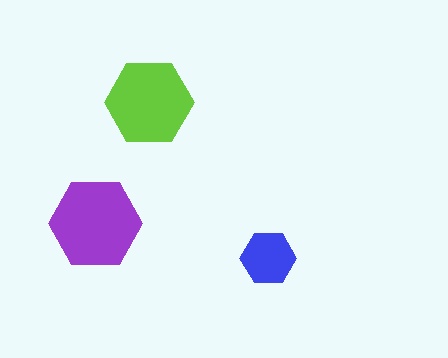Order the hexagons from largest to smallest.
the purple one, the lime one, the blue one.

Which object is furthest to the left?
The purple hexagon is leftmost.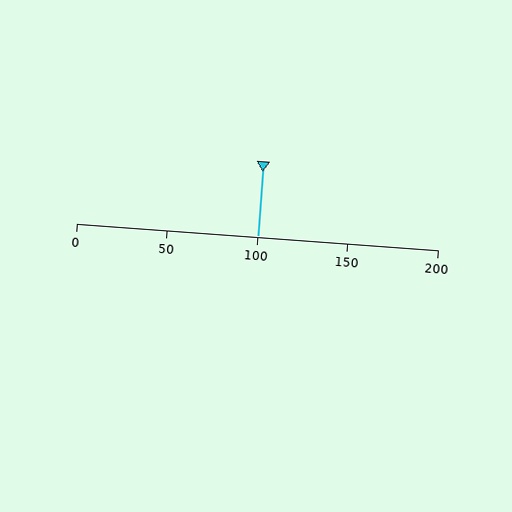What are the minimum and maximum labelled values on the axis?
The axis runs from 0 to 200.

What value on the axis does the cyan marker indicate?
The marker indicates approximately 100.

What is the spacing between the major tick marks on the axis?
The major ticks are spaced 50 apart.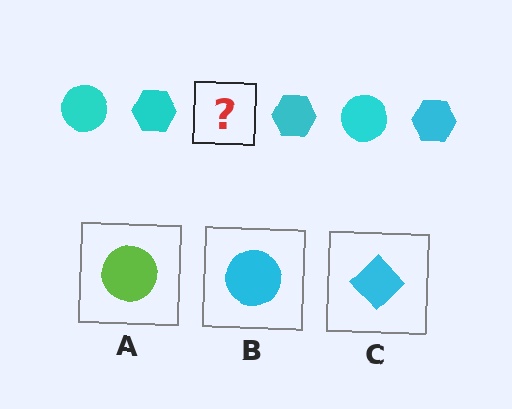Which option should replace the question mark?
Option B.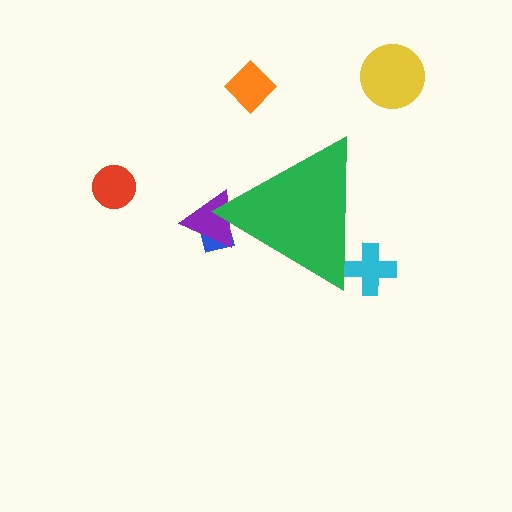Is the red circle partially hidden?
No, the red circle is fully visible.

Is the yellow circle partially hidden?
No, the yellow circle is fully visible.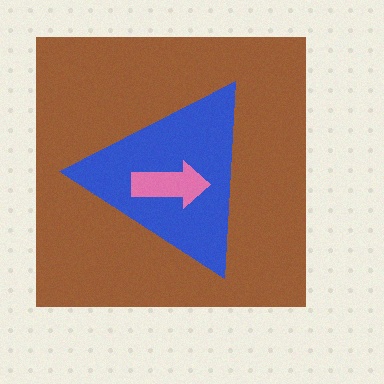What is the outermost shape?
The brown square.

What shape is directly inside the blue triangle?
The pink arrow.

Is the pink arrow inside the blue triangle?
Yes.